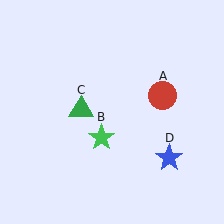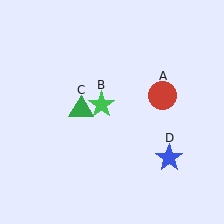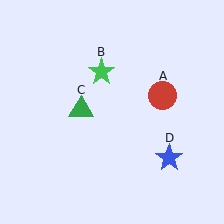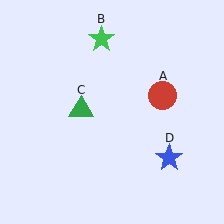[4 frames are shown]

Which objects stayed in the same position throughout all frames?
Red circle (object A) and green triangle (object C) and blue star (object D) remained stationary.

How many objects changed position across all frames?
1 object changed position: green star (object B).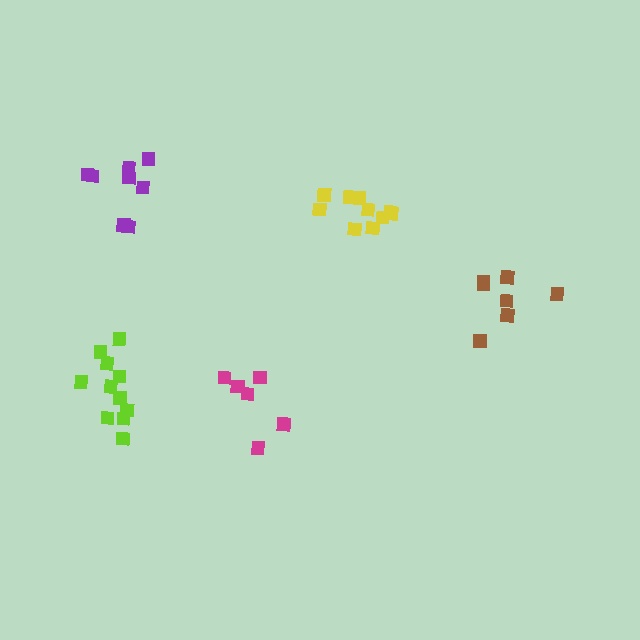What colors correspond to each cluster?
The clusters are colored: yellow, brown, magenta, purple, lime.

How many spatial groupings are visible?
There are 5 spatial groupings.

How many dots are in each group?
Group 1: 10 dots, Group 2: 7 dots, Group 3: 6 dots, Group 4: 8 dots, Group 5: 11 dots (42 total).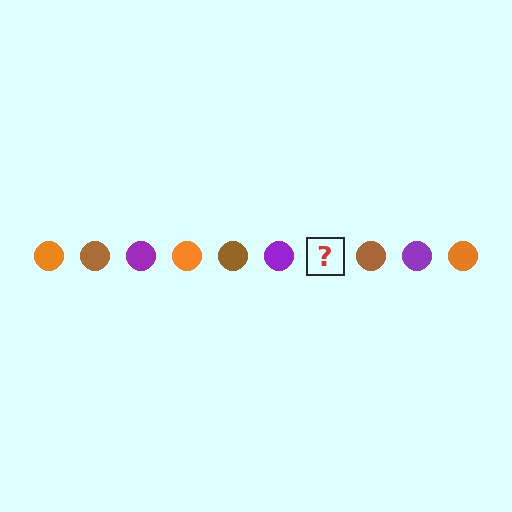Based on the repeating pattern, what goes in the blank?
The blank should be an orange circle.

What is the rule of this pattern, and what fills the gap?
The rule is that the pattern cycles through orange, brown, purple circles. The gap should be filled with an orange circle.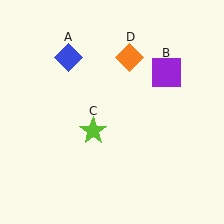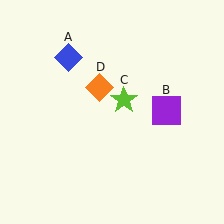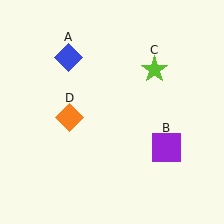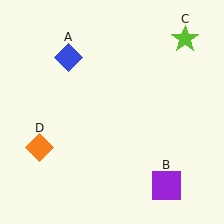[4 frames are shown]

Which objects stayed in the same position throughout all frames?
Blue diamond (object A) remained stationary.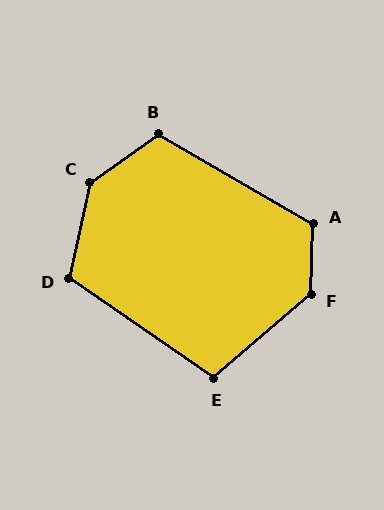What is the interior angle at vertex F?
Approximately 133 degrees (obtuse).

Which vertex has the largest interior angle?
C, at approximately 137 degrees.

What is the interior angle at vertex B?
Approximately 115 degrees (obtuse).